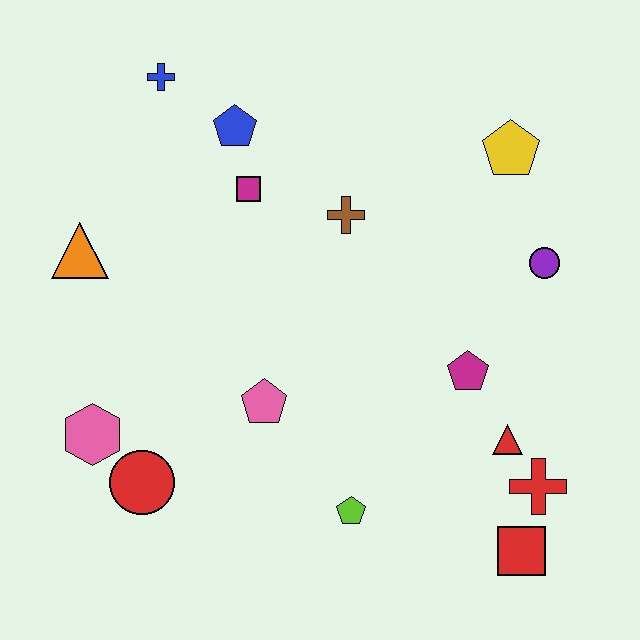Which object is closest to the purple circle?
The yellow pentagon is closest to the purple circle.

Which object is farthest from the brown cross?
The red square is farthest from the brown cross.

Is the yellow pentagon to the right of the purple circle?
No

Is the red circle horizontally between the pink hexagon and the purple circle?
Yes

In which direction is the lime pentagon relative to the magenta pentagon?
The lime pentagon is below the magenta pentagon.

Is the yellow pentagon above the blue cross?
No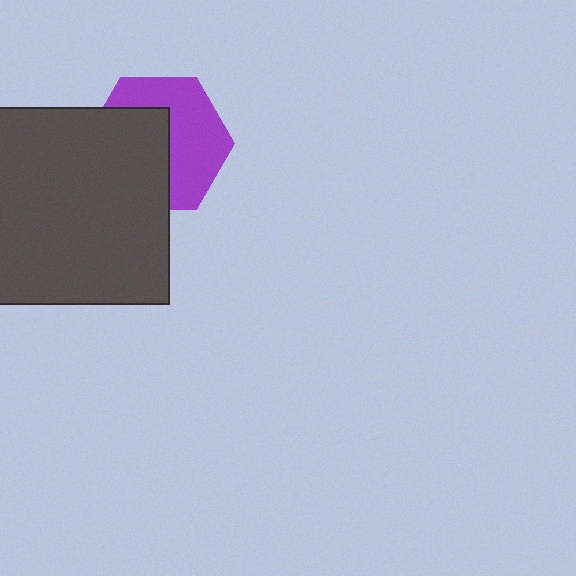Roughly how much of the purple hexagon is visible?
About half of it is visible (roughly 52%).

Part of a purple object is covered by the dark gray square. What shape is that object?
It is a hexagon.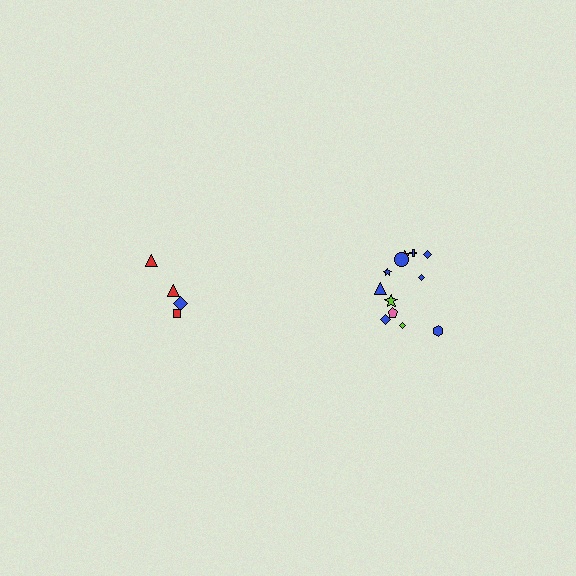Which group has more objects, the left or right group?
The right group.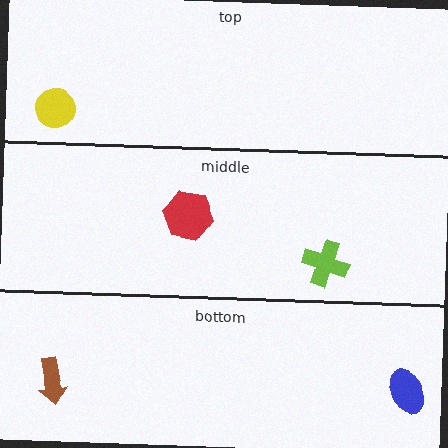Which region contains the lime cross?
The middle region.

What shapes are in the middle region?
The lime cross, the red hexagon.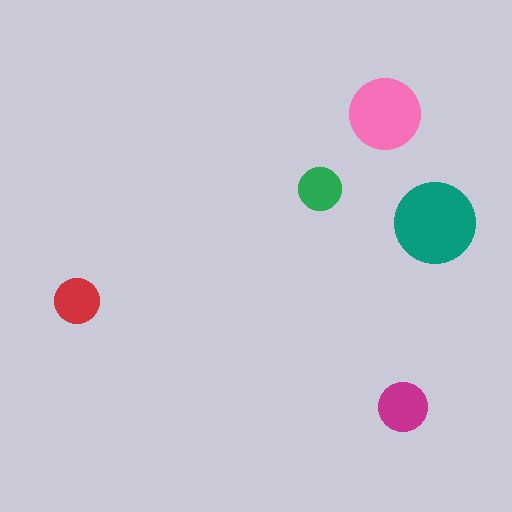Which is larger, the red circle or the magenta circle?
The magenta one.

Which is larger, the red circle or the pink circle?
The pink one.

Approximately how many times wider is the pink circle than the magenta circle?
About 1.5 times wider.